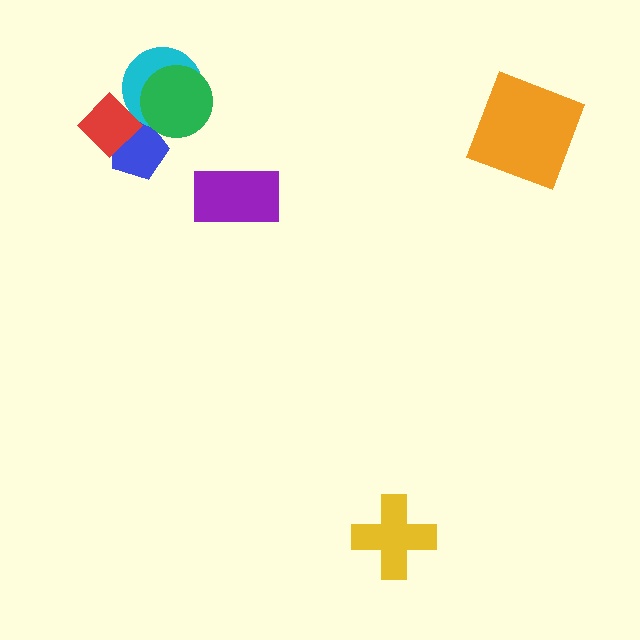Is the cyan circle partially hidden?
Yes, it is partially covered by another shape.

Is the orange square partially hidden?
No, no other shape covers it.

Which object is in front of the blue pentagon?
The red diamond is in front of the blue pentagon.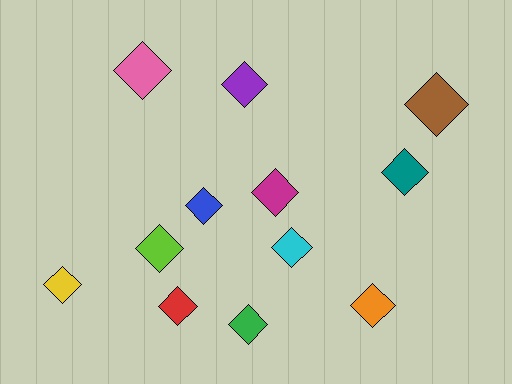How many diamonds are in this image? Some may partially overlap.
There are 12 diamonds.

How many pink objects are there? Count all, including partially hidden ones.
There is 1 pink object.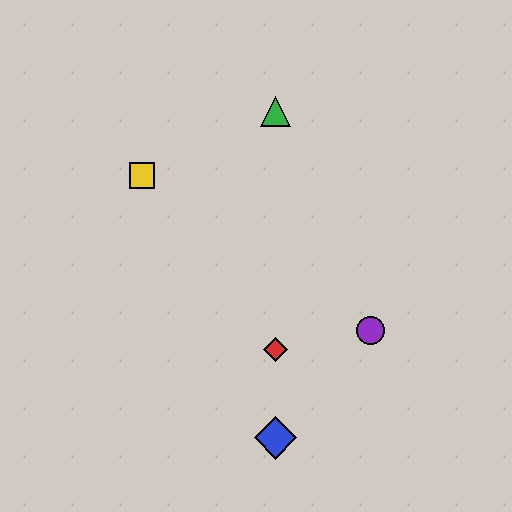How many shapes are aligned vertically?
3 shapes (the red diamond, the blue diamond, the green triangle) are aligned vertically.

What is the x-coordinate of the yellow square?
The yellow square is at x≈142.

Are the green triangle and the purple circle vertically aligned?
No, the green triangle is at x≈276 and the purple circle is at x≈370.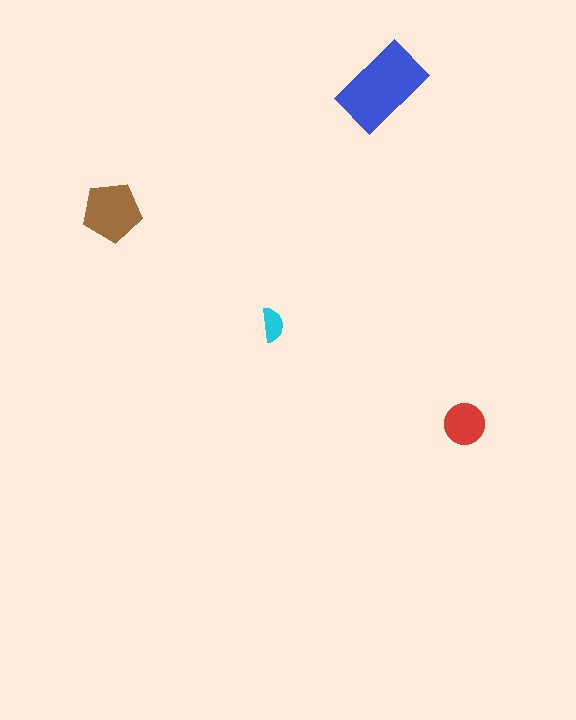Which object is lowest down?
The red circle is bottommost.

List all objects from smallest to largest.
The cyan semicircle, the red circle, the brown pentagon, the blue rectangle.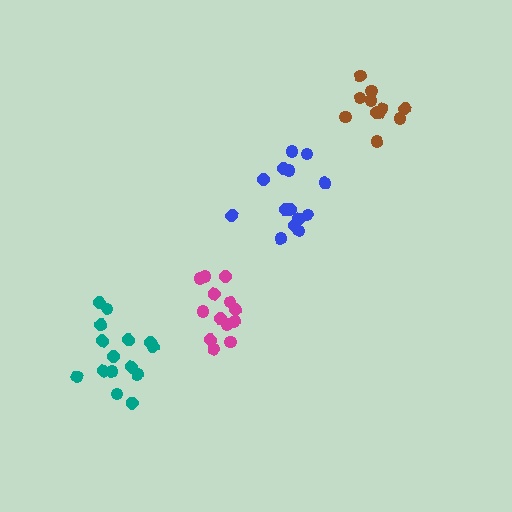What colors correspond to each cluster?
The clusters are colored: magenta, teal, brown, blue.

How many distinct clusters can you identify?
There are 4 distinct clusters.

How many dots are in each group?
Group 1: 13 dots, Group 2: 15 dots, Group 3: 11 dots, Group 4: 15 dots (54 total).